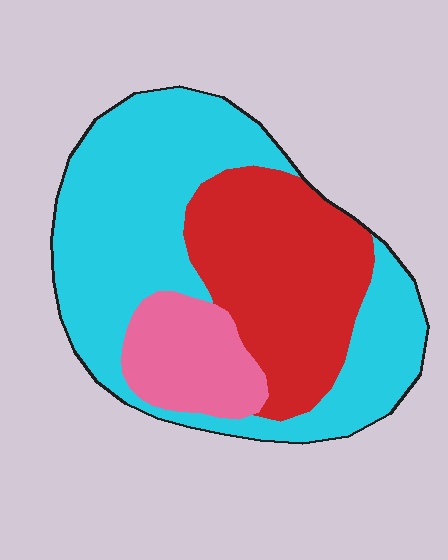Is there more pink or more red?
Red.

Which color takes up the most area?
Cyan, at roughly 55%.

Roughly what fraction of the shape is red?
Red covers roughly 30% of the shape.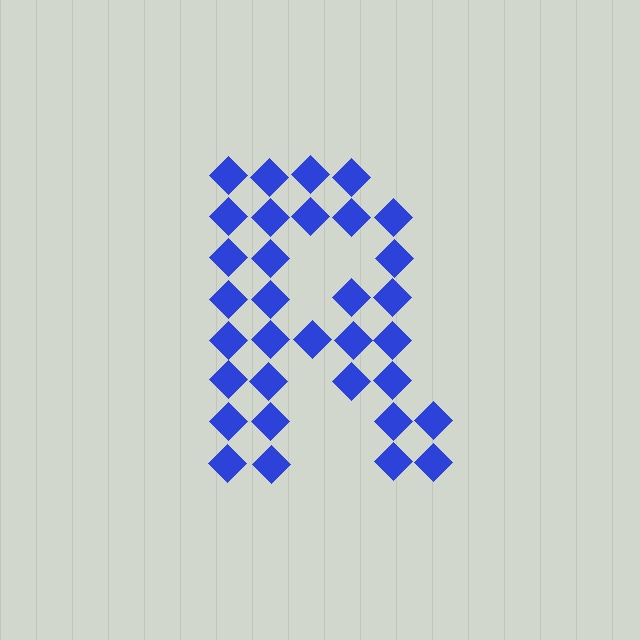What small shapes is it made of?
It is made of small diamonds.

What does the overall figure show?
The overall figure shows the letter R.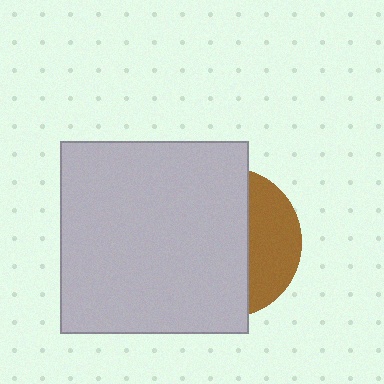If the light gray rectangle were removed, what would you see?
You would see the complete brown circle.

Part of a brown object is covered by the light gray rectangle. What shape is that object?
It is a circle.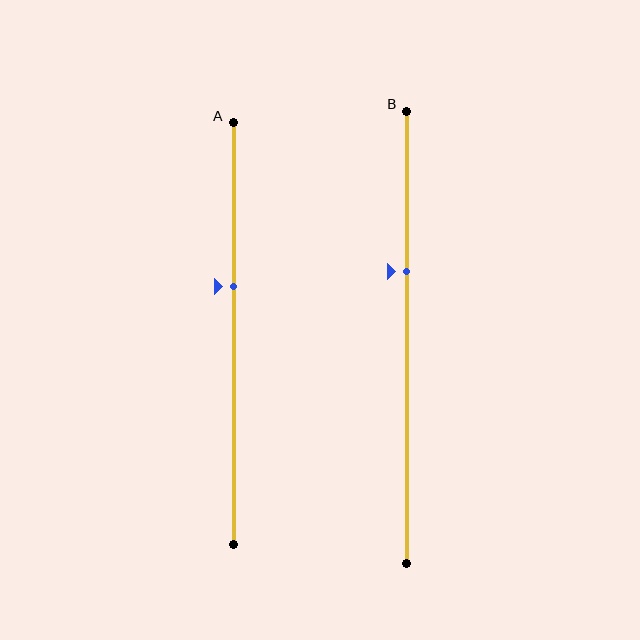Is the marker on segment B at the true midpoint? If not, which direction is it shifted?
No, the marker on segment B is shifted upward by about 15% of the segment length.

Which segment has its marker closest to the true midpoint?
Segment A has its marker closest to the true midpoint.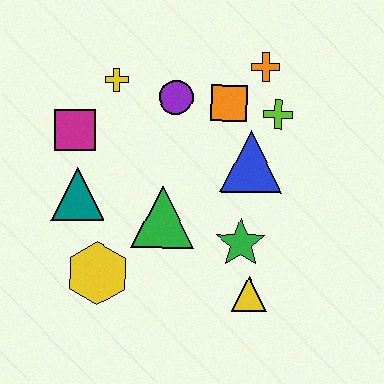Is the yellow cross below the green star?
No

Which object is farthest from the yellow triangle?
The yellow cross is farthest from the yellow triangle.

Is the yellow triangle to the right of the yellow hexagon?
Yes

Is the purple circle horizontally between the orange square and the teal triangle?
Yes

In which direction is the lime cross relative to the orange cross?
The lime cross is below the orange cross.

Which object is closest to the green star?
The yellow triangle is closest to the green star.